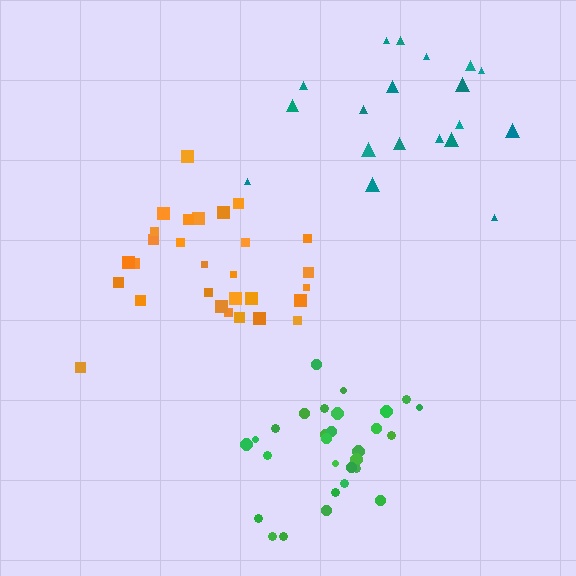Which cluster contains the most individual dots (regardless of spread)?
Green (29).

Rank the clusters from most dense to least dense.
green, orange, teal.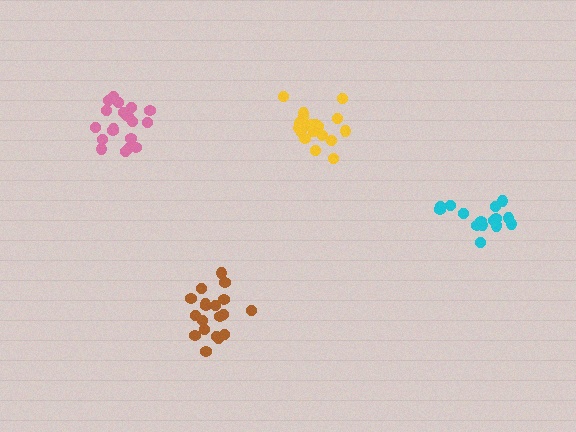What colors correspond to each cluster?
The clusters are colored: cyan, pink, yellow, brown.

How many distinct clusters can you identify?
There are 4 distinct clusters.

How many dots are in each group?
Group 1: 16 dots, Group 2: 19 dots, Group 3: 19 dots, Group 4: 19 dots (73 total).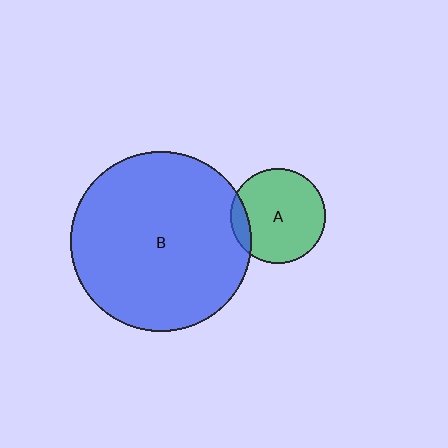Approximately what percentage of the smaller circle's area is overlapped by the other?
Approximately 10%.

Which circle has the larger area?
Circle B (blue).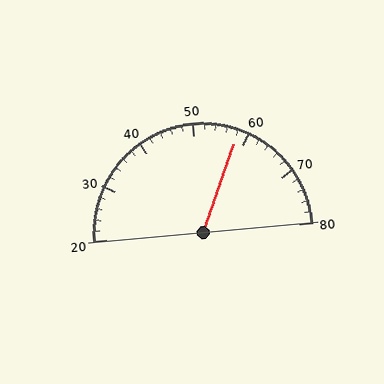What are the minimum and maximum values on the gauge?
The gauge ranges from 20 to 80.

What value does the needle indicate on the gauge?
The needle indicates approximately 58.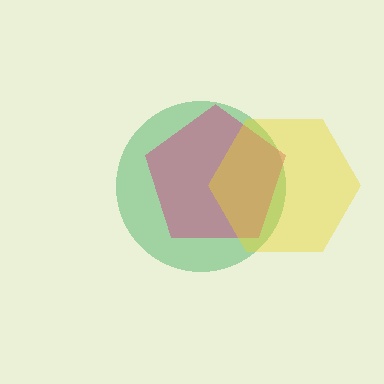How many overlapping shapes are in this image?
There are 3 overlapping shapes in the image.